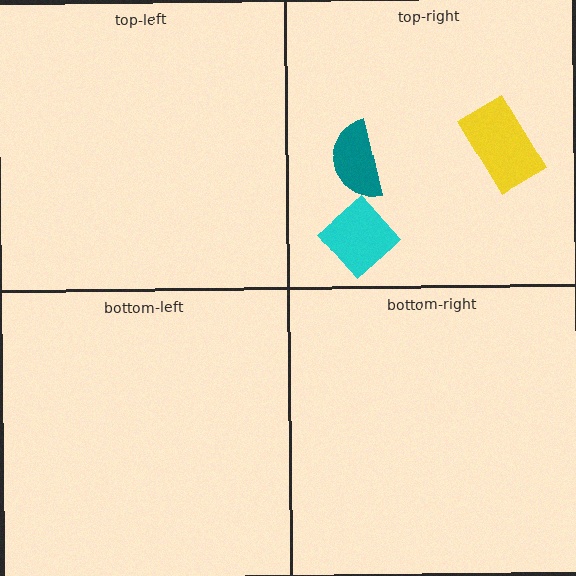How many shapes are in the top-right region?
3.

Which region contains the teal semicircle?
The top-right region.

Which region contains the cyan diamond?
The top-right region.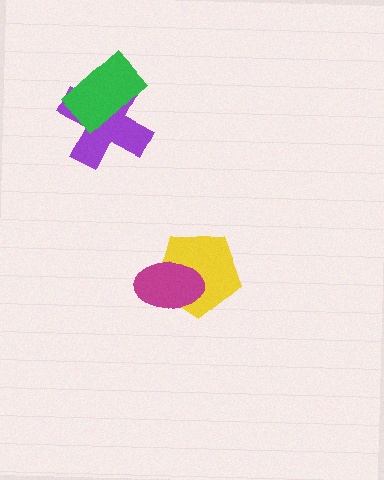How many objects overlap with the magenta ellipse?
1 object overlaps with the magenta ellipse.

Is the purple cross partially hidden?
Yes, it is partially covered by another shape.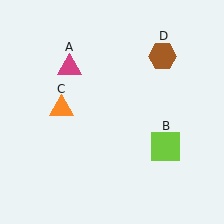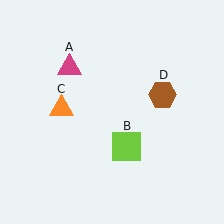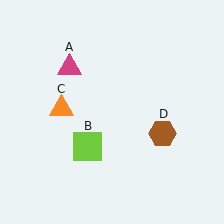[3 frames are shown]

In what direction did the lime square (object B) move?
The lime square (object B) moved left.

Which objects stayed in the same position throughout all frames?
Magenta triangle (object A) and orange triangle (object C) remained stationary.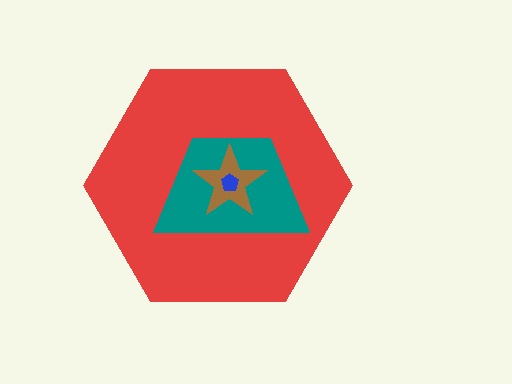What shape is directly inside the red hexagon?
The teal trapezoid.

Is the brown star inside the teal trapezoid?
Yes.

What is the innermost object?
The blue pentagon.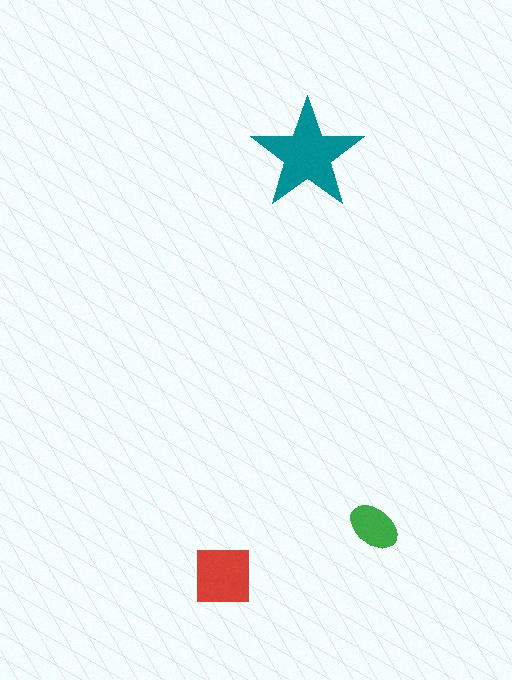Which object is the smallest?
The green ellipse.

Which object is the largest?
The teal star.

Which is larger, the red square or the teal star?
The teal star.